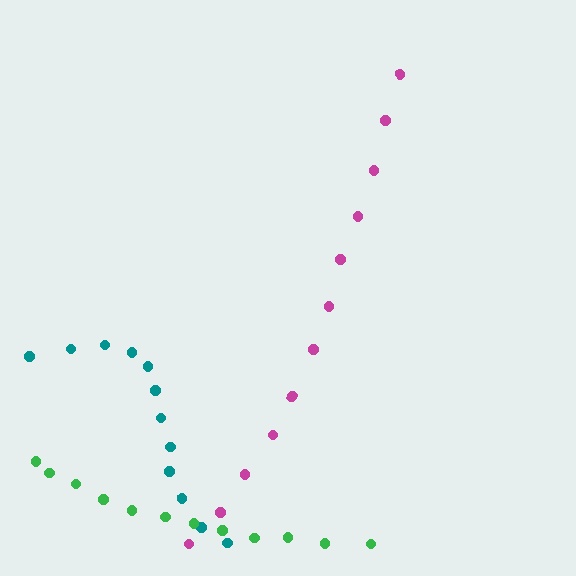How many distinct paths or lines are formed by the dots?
There are 3 distinct paths.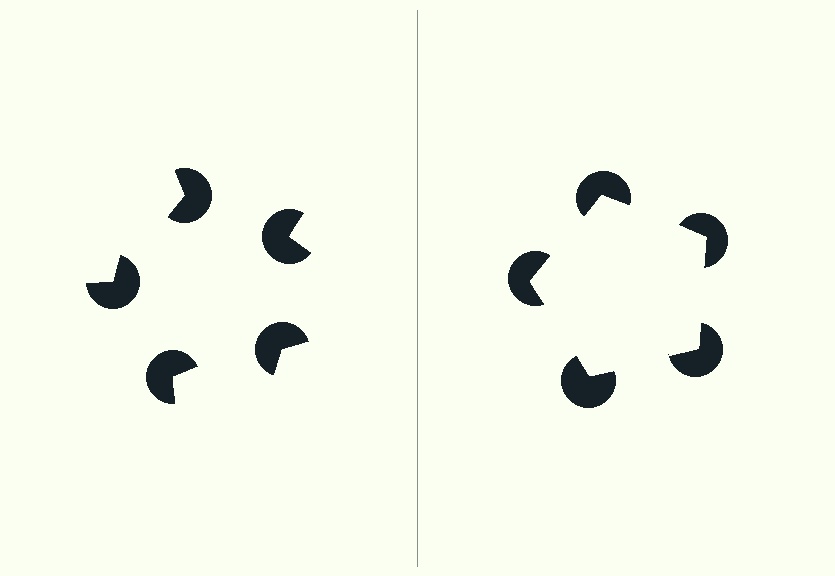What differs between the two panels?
The pac-man discs are positioned identically on both sides; only the wedge orientations differ. On the right they align to a pentagon; on the left they are misaligned.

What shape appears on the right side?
An illusory pentagon.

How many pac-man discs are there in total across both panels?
10 — 5 on each side.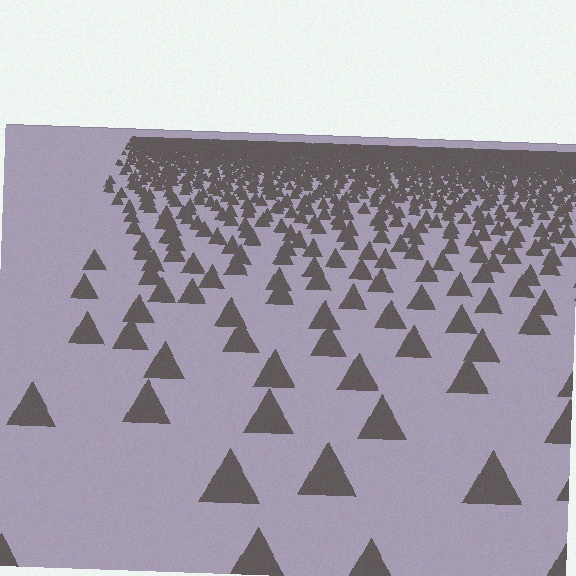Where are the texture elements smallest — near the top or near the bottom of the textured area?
Near the top.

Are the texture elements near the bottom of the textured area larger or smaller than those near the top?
Larger. Near the bottom, elements are closer to the viewer and appear at a bigger on-screen size.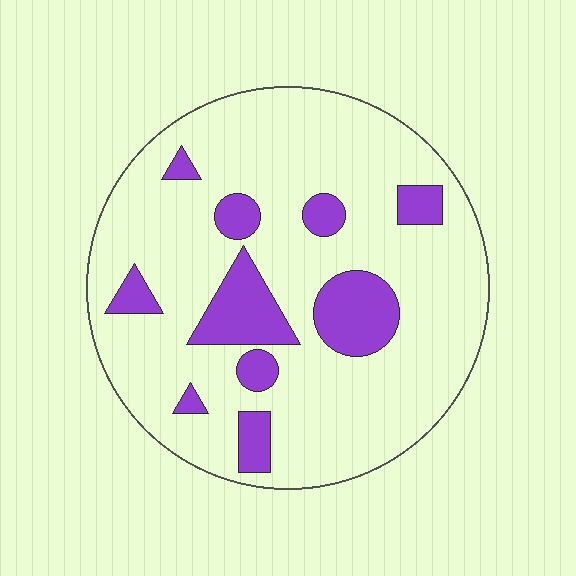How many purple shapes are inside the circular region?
10.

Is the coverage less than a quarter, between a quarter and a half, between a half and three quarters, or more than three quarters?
Less than a quarter.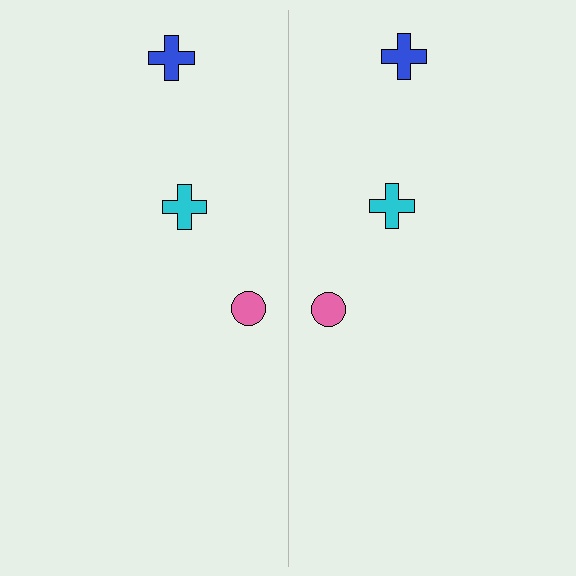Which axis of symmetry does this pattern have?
The pattern has a vertical axis of symmetry running through the center of the image.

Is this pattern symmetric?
Yes, this pattern has bilateral (reflection) symmetry.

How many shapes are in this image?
There are 6 shapes in this image.